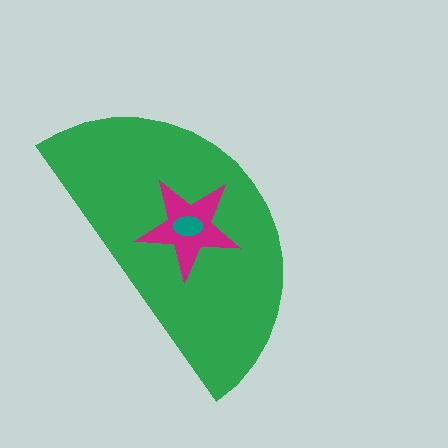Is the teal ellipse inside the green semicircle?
Yes.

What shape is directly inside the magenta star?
The teal ellipse.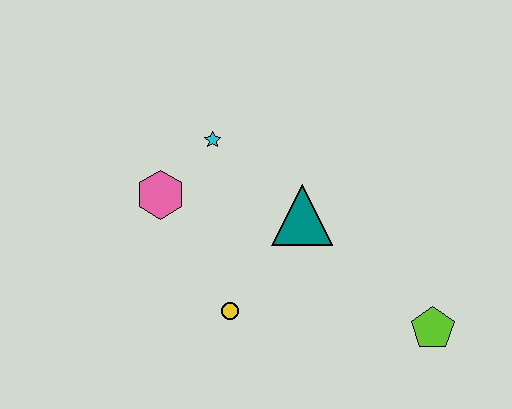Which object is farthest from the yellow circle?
The lime pentagon is farthest from the yellow circle.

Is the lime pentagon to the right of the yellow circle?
Yes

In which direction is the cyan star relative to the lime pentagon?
The cyan star is to the left of the lime pentagon.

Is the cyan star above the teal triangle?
Yes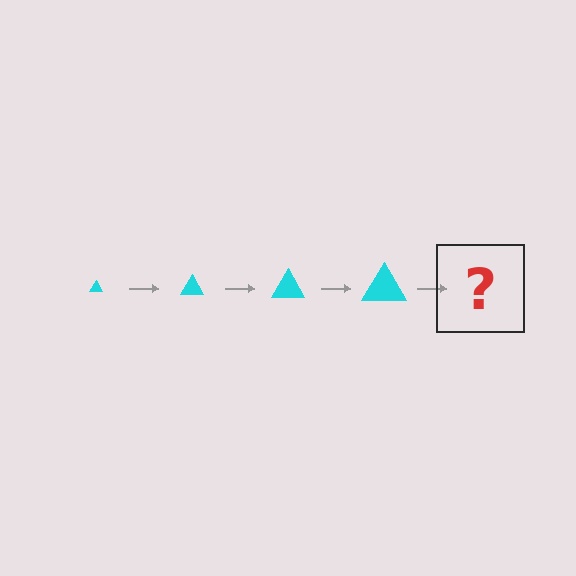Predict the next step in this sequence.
The next step is a cyan triangle, larger than the previous one.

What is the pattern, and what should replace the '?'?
The pattern is that the triangle gets progressively larger each step. The '?' should be a cyan triangle, larger than the previous one.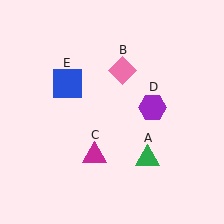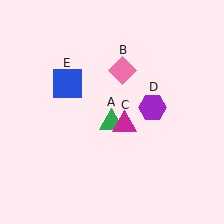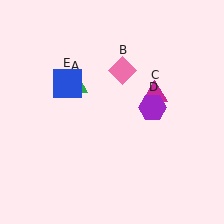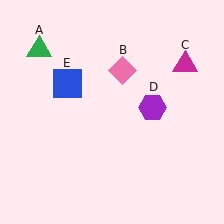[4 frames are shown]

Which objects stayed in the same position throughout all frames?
Pink diamond (object B) and purple hexagon (object D) and blue square (object E) remained stationary.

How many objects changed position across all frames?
2 objects changed position: green triangle (object A), magenta triangle (object C).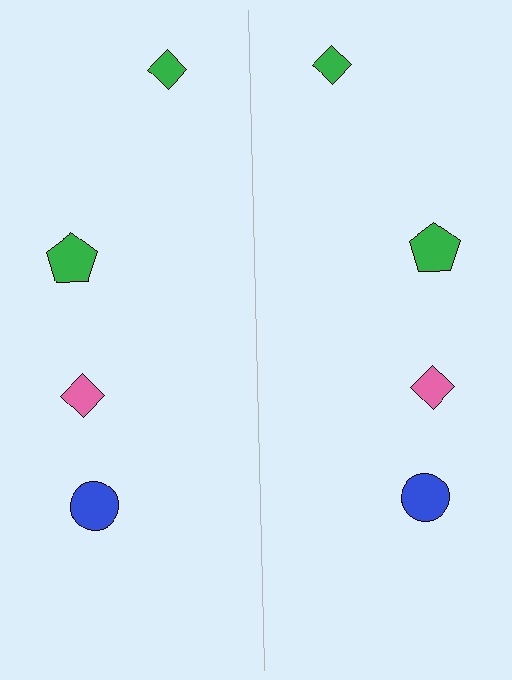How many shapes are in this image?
There are 8 shapes in this image.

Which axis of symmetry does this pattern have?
The pattern has a vertical axis of symmetry running through the center of the image.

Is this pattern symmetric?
Yes, this pattern has bilateral (reflection) symmetry.